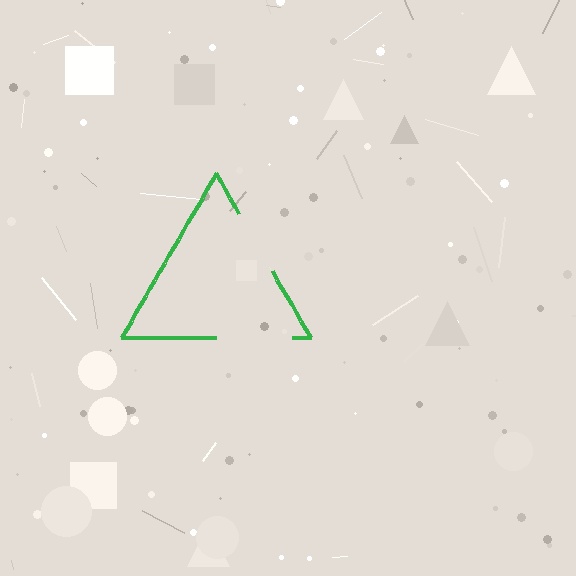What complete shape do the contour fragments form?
The contour fragments form a triangle.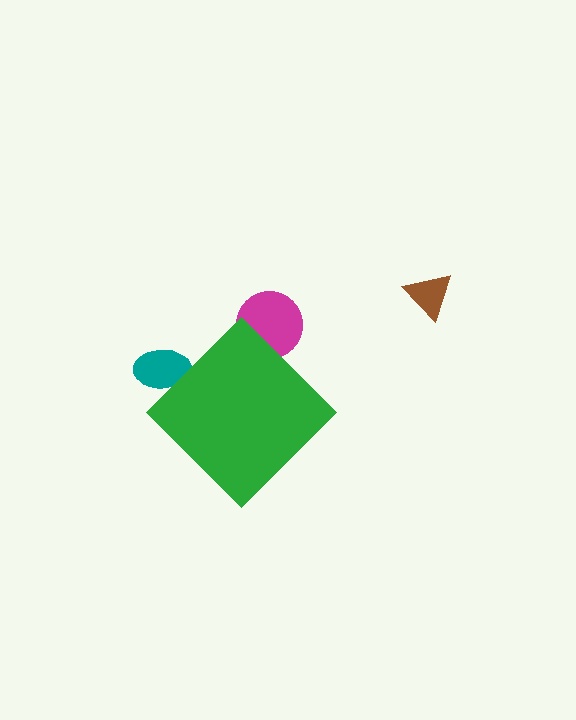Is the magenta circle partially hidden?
Yes, the magenta circle is partially hidden behind the green diamond.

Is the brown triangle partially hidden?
No, the brown triangle is fully visible.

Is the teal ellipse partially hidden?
Yes, the teal ellipse is partially hidden behind the green diamond.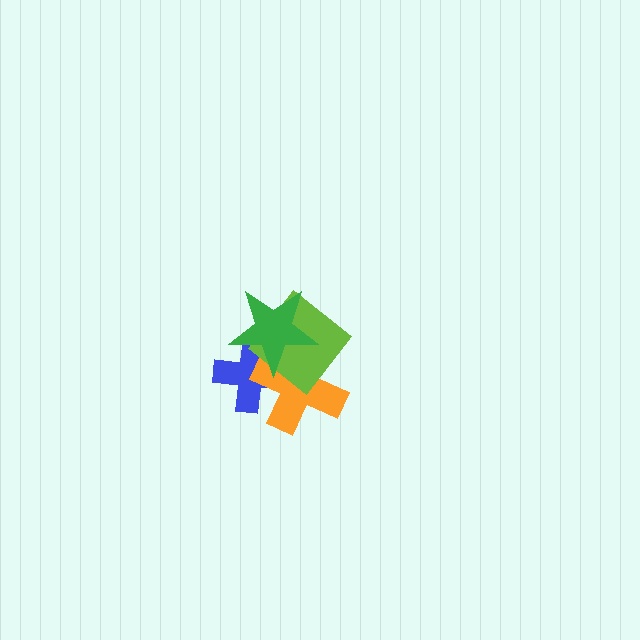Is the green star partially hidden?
No, no other shape covers it.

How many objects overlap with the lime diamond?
3 objects overlap with the lime diamond.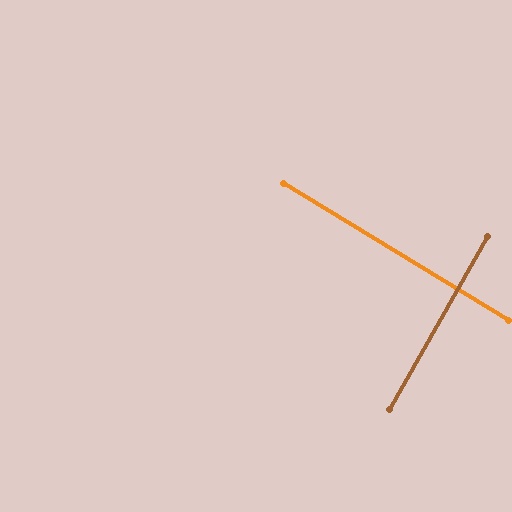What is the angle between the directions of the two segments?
Approximately 88 degrees.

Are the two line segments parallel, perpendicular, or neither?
Perpendicular — they meet at approximately 88°.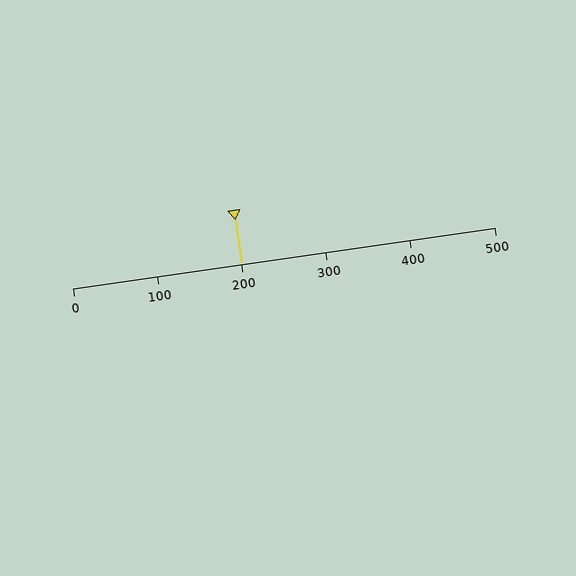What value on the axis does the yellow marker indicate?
The marker indicates approximately 200.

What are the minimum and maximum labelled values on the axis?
The axis runs from 0 to 500.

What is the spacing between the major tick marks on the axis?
The major ticks are spaced 100 apart.